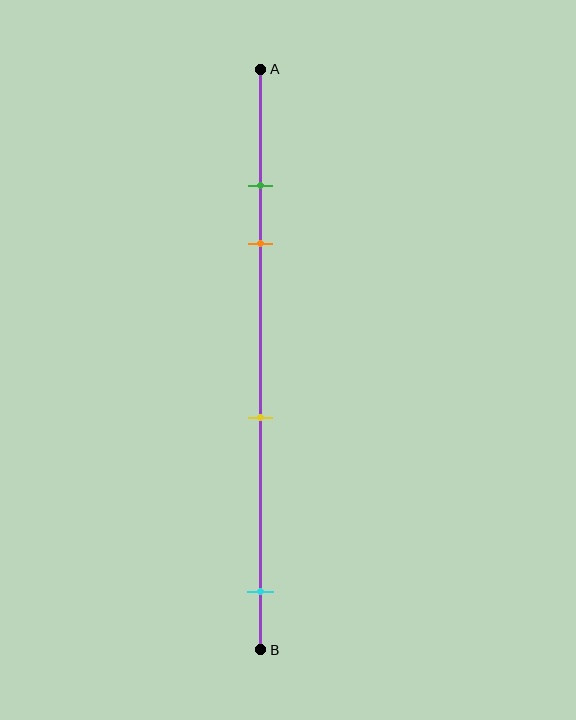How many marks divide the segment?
There are 4 marks dividing the segment.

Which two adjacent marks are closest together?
The green and orange marks are the closest adjacent pair.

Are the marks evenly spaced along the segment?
No, the marks are not evenly spaced.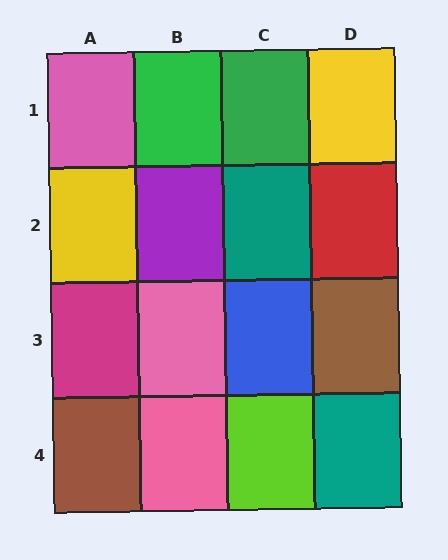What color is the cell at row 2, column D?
Red.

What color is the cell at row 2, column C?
Teal.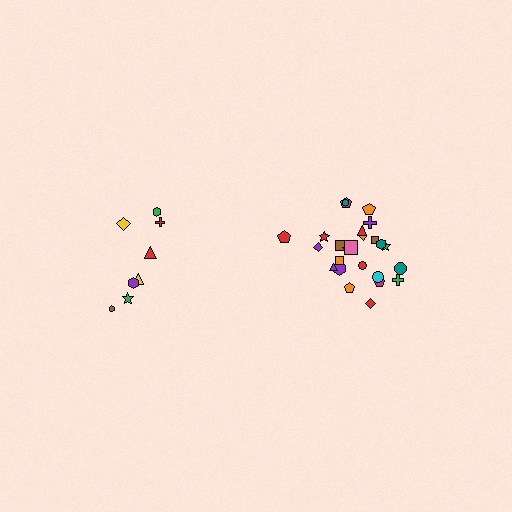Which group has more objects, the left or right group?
The right group.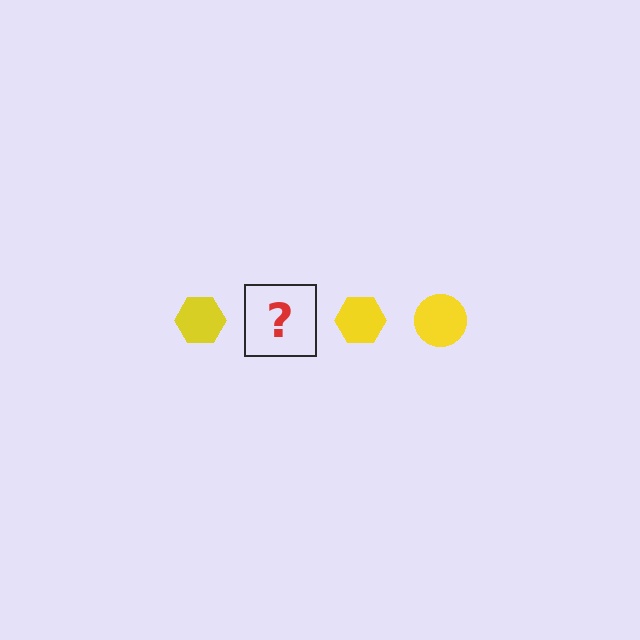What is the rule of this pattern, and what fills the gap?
The rule is that the pattern cycles through hexagon, circle shapes in yellow. The gap should be filled with a yellow circle.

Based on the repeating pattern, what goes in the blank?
The blank should be a yellow circle.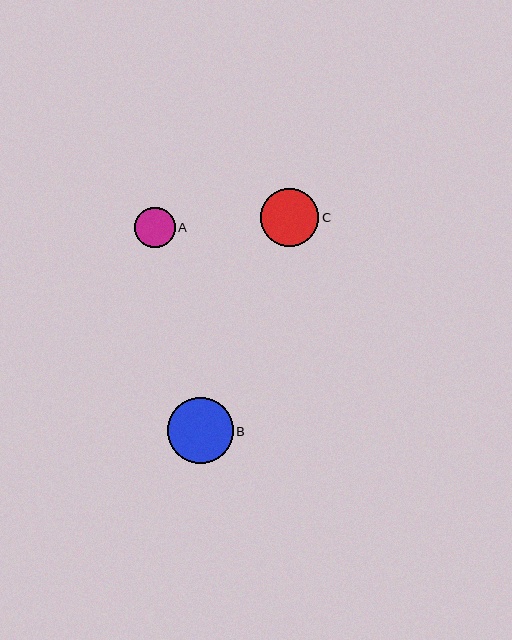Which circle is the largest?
Circle B is the largest with a size of approximately 66 pixels.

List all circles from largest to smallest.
From largest to smallest: B, C, A.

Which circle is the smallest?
Circle A is the smallest with a size of approximately 40 pixels.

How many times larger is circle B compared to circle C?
Circle B is approximately 1.1 times the size of circle C.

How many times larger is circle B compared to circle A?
Circle B is approximately 1.6 times the size of circle A.